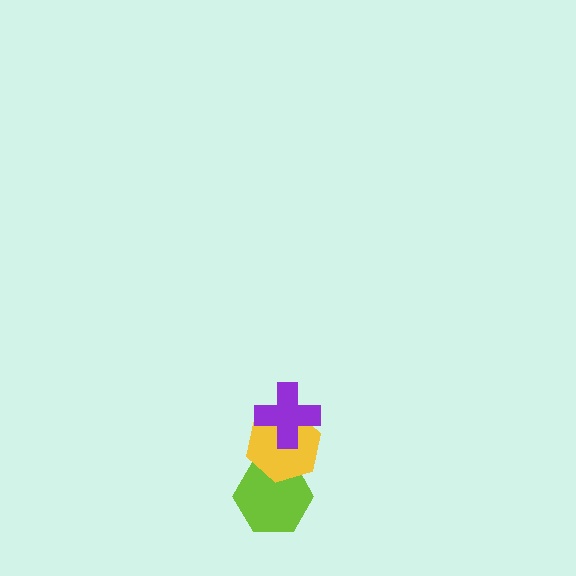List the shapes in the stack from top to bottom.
From top to bottom: the purple cross, the yellow hexagon, the lime hexagon.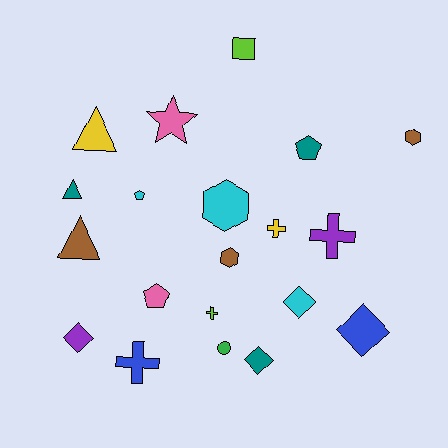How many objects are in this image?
There are 20 objects.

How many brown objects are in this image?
There are 3 brown objects.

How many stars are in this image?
There is 1 star.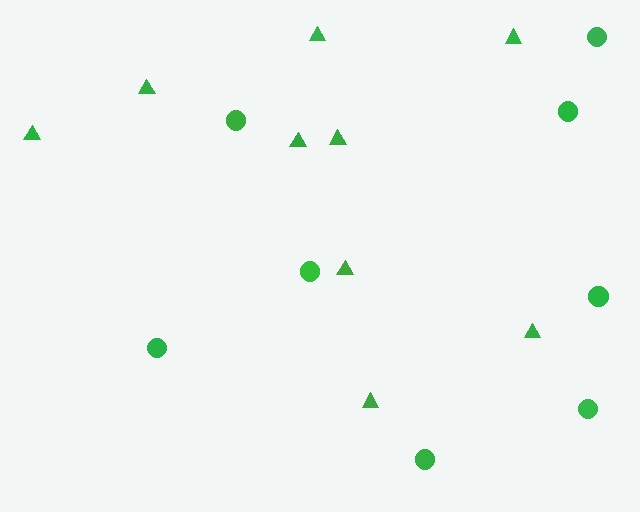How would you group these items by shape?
There are 2 groups: one group of triangles (9) and one group of circles (8).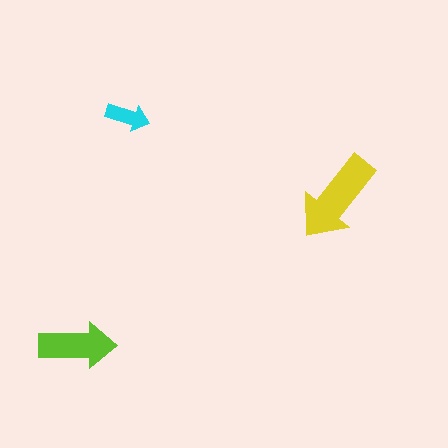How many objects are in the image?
There are 3 objects in the image.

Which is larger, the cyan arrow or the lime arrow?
The lime one.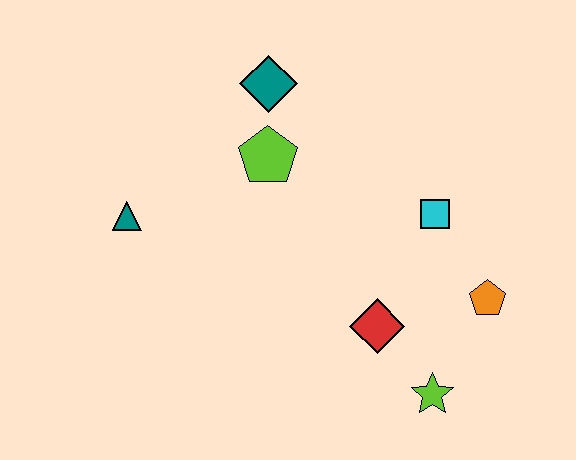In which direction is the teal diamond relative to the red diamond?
The teal diamond is above the red diamond.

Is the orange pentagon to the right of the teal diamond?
Yes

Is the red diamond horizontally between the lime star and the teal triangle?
Yes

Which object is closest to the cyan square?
The orange pentagon is closest to the cyan square.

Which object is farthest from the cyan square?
The teal triangle is farthest from the cyan square.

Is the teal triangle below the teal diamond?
Yes